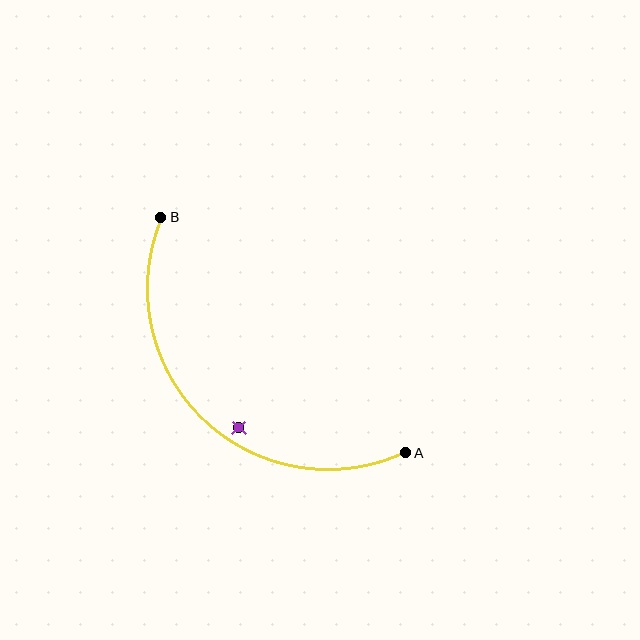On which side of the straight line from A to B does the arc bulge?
The arc bulges below and to the left of the straight line connecting A and B.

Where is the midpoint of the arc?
The arc midpoint is the point on the curve farthest from the straight line joining A and B. It sits below and to the left of that line.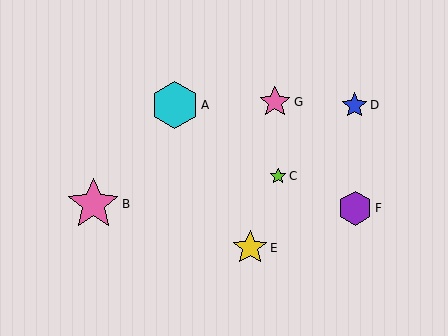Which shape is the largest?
The pink star (labeled B) is the largest.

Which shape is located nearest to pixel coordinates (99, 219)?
The pink star (labeled B) at (93, 204) is nearest to that location.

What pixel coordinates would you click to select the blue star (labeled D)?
Click at (355, 105) to select the blue star D.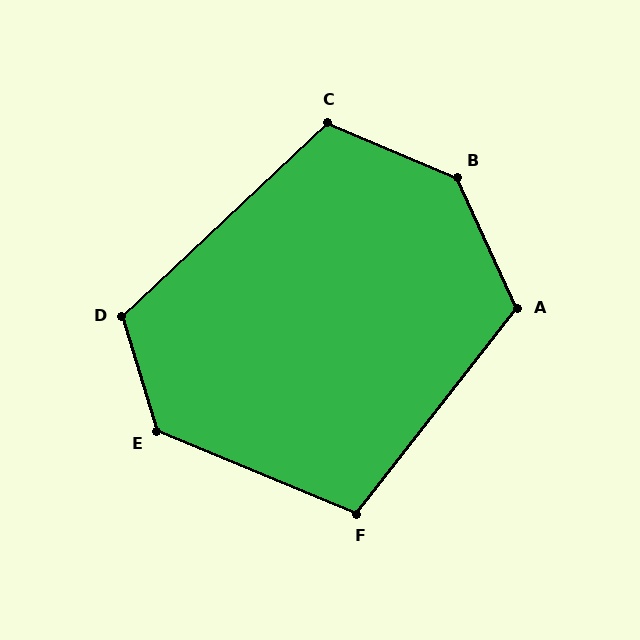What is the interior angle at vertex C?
Approximately 114 degrees (obtuse).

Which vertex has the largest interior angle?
B, at approximately 138 degrees.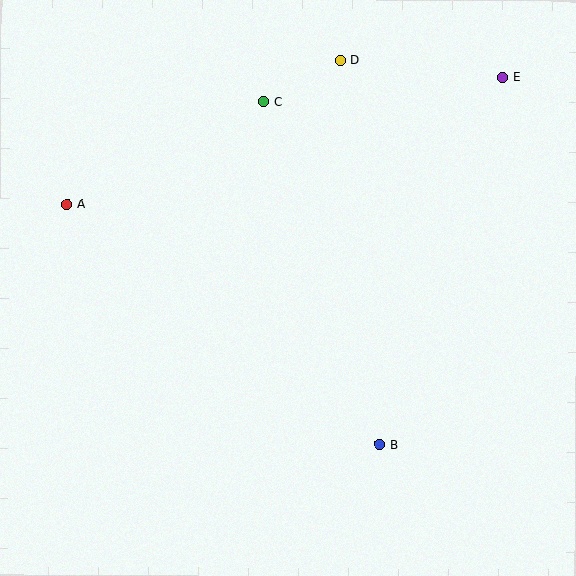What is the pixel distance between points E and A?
The distance between E and A is 454 pixels.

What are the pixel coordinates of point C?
Point C is at (264, 102).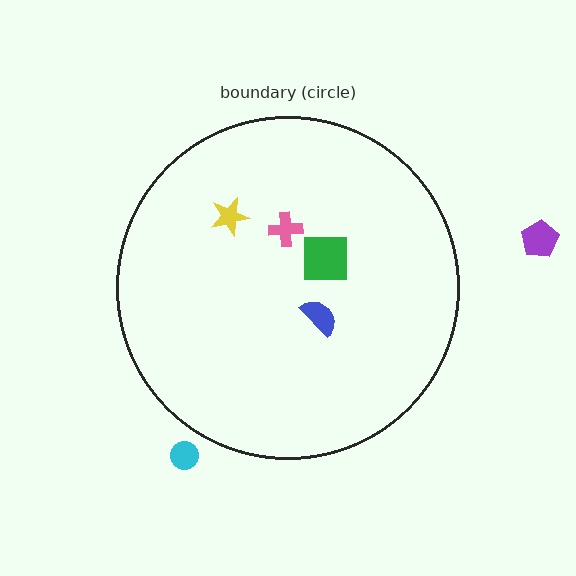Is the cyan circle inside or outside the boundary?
Outside.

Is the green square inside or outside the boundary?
Inside.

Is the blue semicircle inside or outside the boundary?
Inside.